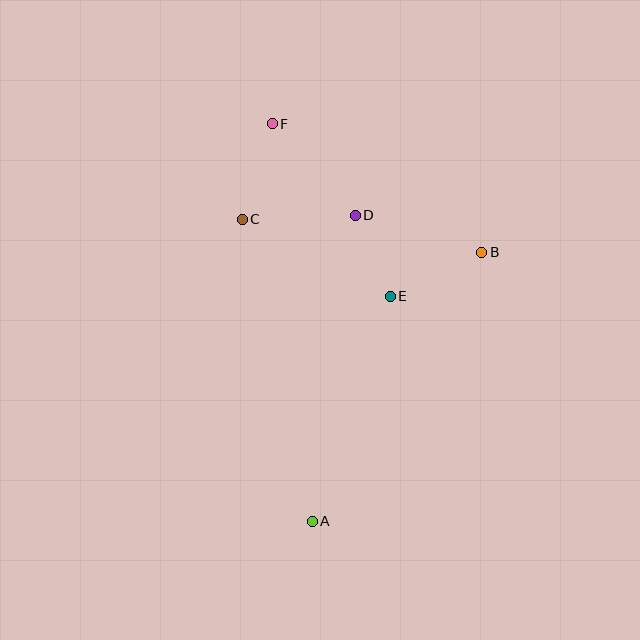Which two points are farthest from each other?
Points A and F are farthest from each other.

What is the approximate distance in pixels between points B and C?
The distance between B and C is approximately 242 pixels.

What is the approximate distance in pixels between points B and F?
The distance between B and F is approximately 245 pixels.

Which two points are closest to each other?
Points D and E are closest to each other.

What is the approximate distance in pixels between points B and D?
The distance between B and D is approximately 132 pixels.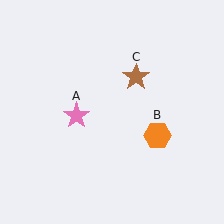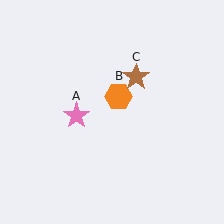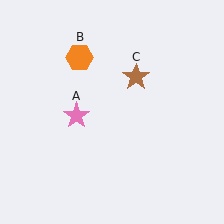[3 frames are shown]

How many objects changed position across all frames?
1 object changed position: orange hexagon (object B).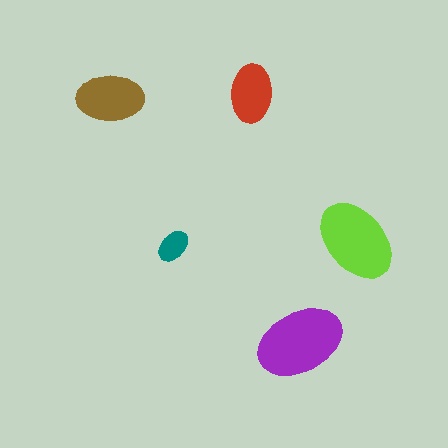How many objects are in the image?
There are 5 objects in the image.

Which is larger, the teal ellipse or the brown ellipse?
The brown one.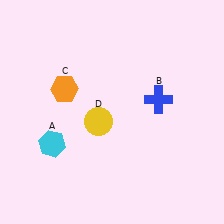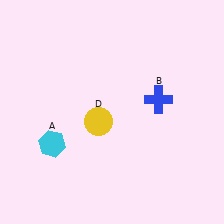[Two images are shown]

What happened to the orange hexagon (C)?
The orange hexagon (C) was removed in Image 2. It was in the top-left area of Image 1.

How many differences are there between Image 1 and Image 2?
There is 1 difference between the two images.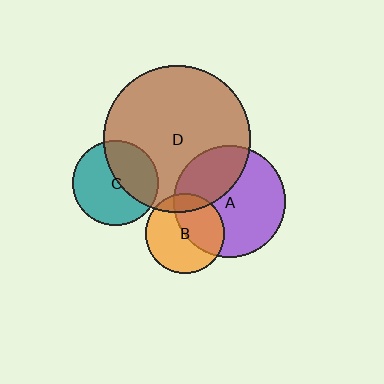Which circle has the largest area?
Circle D (brown).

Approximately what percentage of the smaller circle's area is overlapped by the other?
Approximately 45%.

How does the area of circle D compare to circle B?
Approximately 3.4 times.